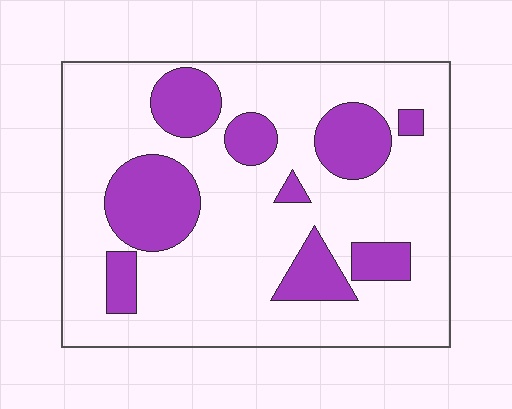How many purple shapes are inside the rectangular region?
9.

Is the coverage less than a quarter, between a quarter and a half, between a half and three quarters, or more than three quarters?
Less than a quarter.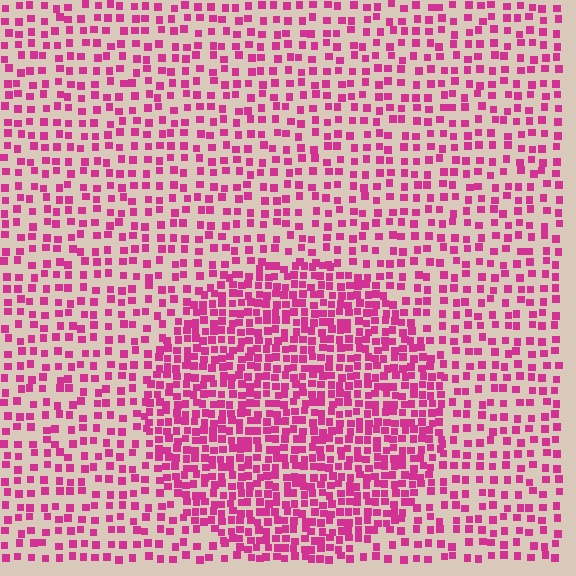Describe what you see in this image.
The image contains small magenta elements arranged at two different densities. A circle-shaped region is visible where the elements are more densely packed than the surrounding area.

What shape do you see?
I see a circle.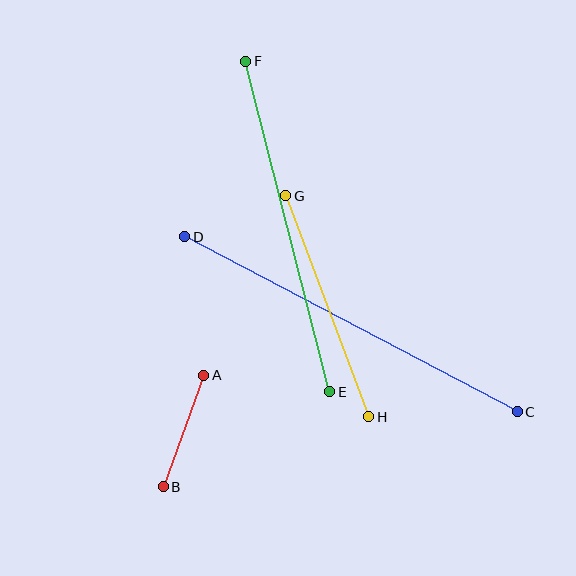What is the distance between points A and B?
The distance is approximately 119 pixels.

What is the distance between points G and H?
The distance is approximately 236 pixels.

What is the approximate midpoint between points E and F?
The midpoint is at approximately (288, 226) pixels.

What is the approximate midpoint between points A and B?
The midpoint is at approximately (184, 431) pixels.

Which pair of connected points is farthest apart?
Points C and D are farthest apart.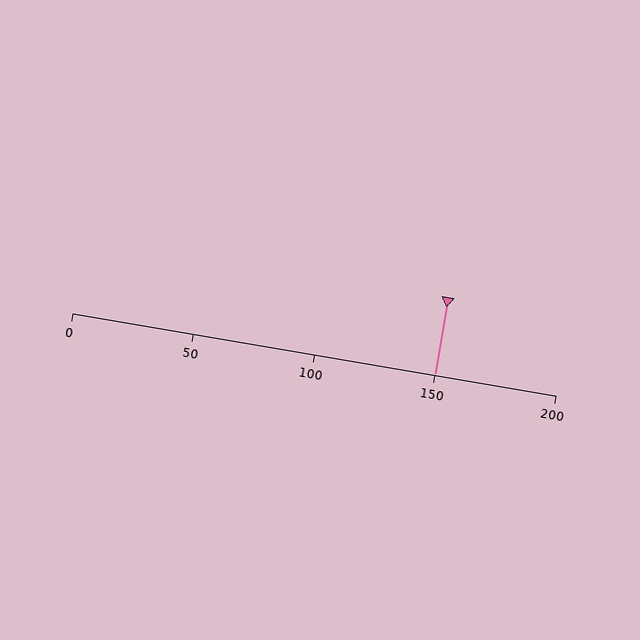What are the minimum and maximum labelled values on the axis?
The axis runs from 0 to 200.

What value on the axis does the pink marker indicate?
The marker indicates approximately 150.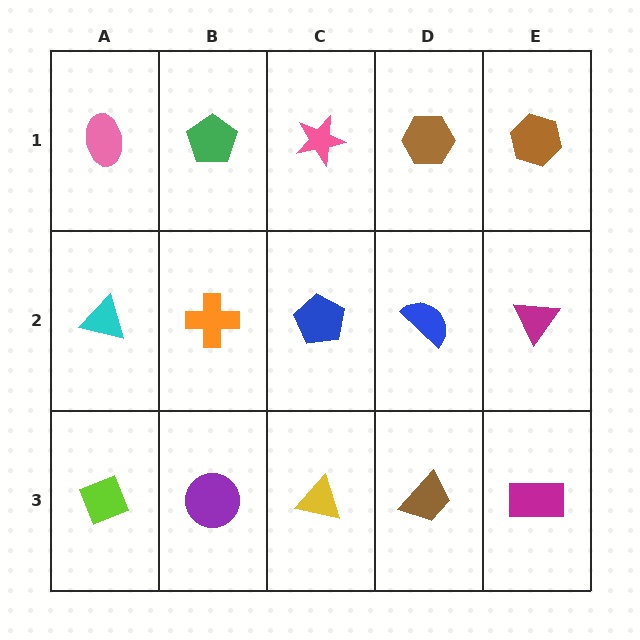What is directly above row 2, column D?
A brown hexagon.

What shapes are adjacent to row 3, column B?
An orange cross (row 2, column B), a lime diamond (row 3, column A), a yellow triangle (row 3, column C).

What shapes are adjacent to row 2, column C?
A pink star (row 1, column C), a yellow triangle (row 3, column C), an orange cross (row 2, column B), a blue semicircle (row 2, column D).